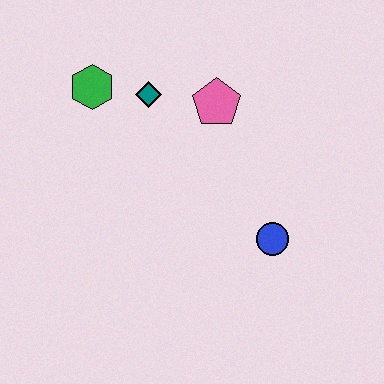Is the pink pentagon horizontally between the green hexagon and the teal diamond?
No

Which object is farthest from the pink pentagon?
The blue circle is farthest from the pink pentagon.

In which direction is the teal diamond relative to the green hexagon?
The teal diamond is to the right of the green hexagon.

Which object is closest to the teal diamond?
The green hexagon is closest to the teal diamond.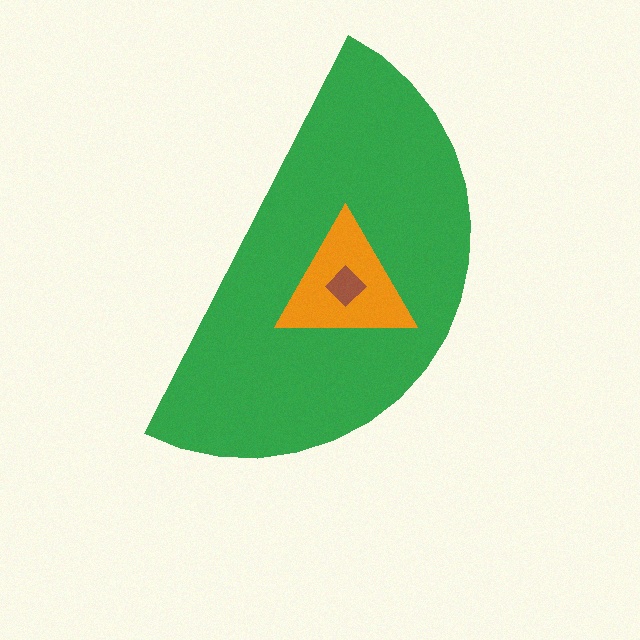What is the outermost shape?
The green semicircle.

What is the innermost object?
The brown diamond.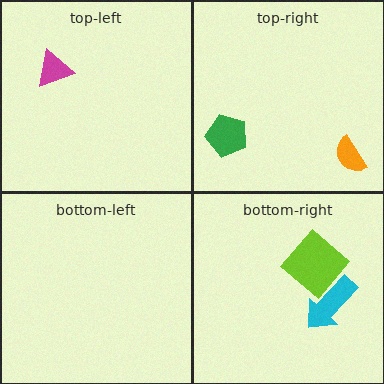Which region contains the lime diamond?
The bottom-right region.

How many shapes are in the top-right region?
2.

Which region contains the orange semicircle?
The top-right region.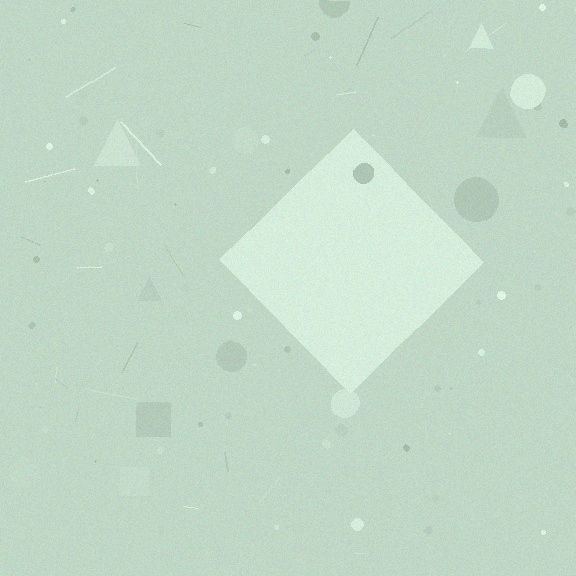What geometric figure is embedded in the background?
A diamond is embedded in the background.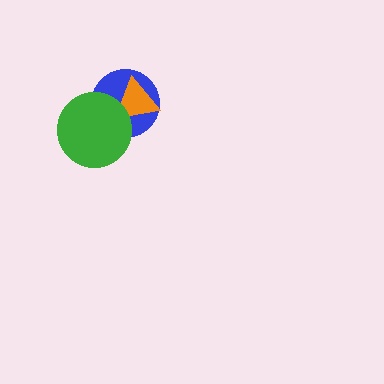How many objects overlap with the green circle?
2 objects overlap with the green circle.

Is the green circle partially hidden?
No, no other shape covers it.